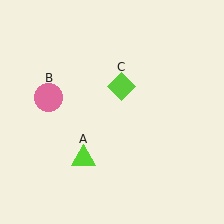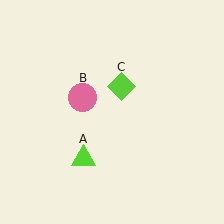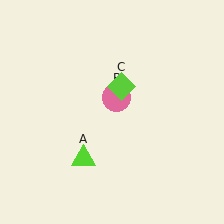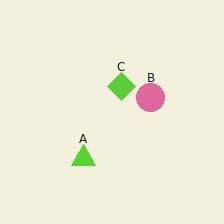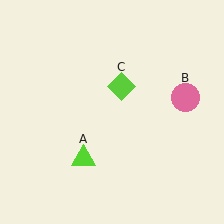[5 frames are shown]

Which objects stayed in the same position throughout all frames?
Lime triangle (object A) and lime diamond (object C) remained stationary.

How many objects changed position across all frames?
1 object changed position: pink circle (object B).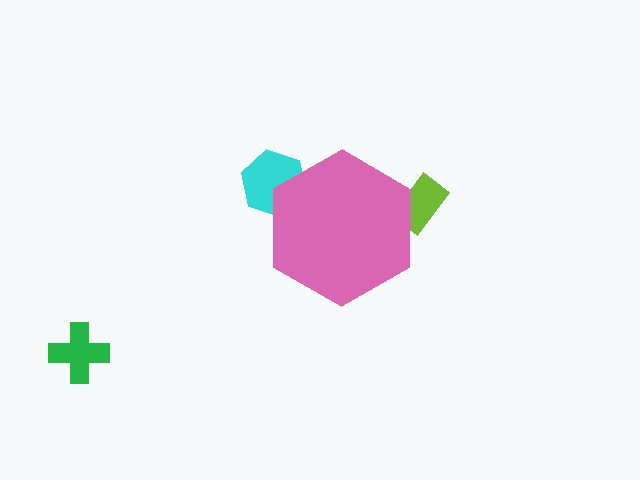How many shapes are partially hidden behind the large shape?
2 shapes are partially hidden.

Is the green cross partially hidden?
No, the green cross is fully visible.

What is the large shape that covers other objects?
A pink hexagon.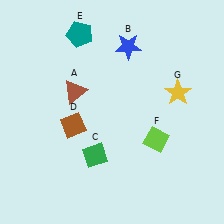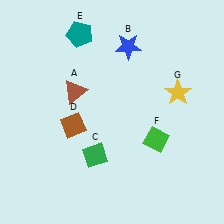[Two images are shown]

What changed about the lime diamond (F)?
In Image 1, F is lime. In Image 2, it changed to green.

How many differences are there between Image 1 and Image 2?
There is 1 difference between the two images.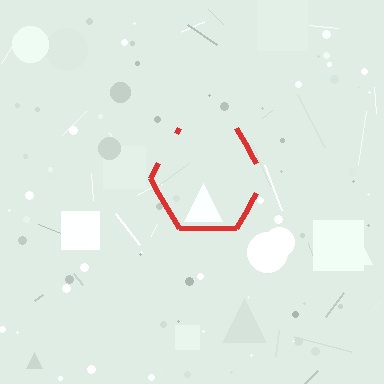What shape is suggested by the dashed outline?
The dashed outline suggests a hexagon.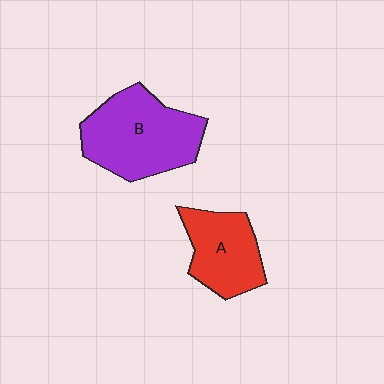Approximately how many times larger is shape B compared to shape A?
Approximately 1.5 times.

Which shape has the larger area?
Shape B (purple).